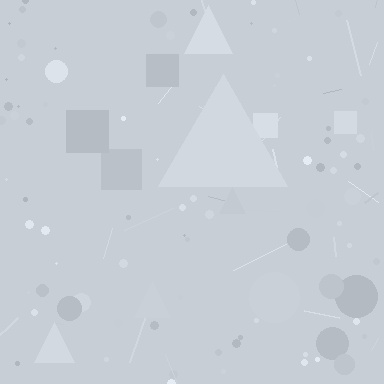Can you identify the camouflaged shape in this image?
The camouflaged shape is a triangle.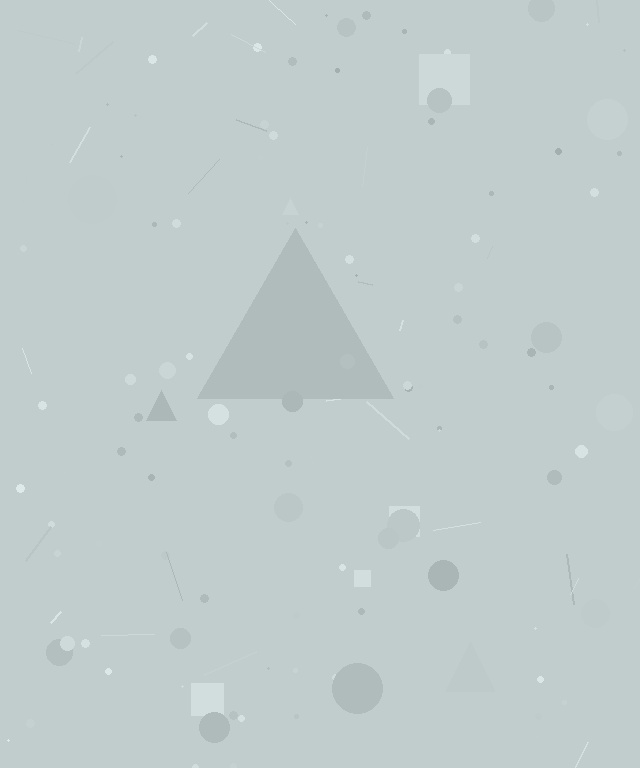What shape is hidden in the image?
A triangle is hidden in the image.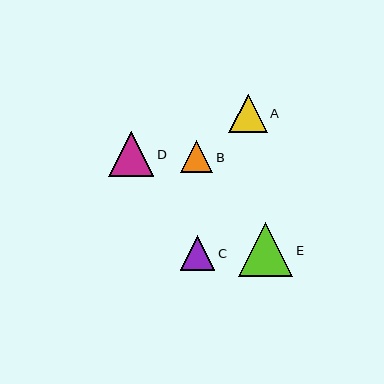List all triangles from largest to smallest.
From largest to smallest: E, D, A, C, B.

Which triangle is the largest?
Triangle E is the largest with a size of approximately 55 pixels.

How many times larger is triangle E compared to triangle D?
Triangle E is approximately 1.2 times the size of triangle D.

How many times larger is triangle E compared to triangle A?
Triangle E is approximately 1.4 times the size of triangle A.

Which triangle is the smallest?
Triangle B is the smallest with a size of approximately 32 pixels.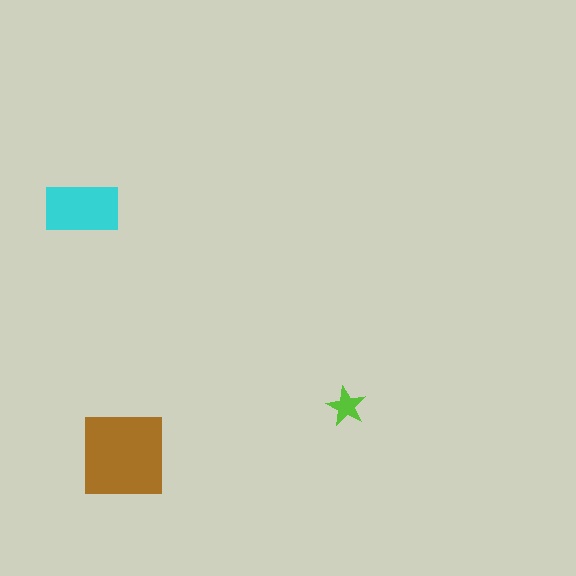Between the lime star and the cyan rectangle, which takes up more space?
The cyan rectangle.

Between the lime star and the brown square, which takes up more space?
The brown square.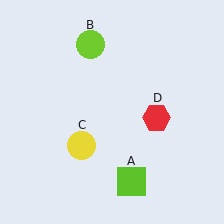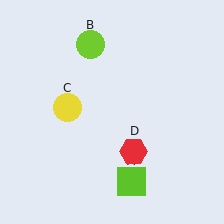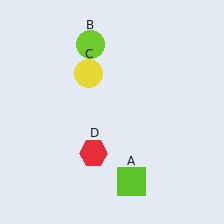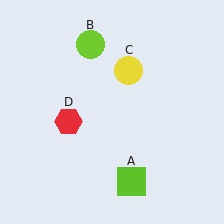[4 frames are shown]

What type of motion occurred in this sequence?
The yellow circle (object C), red hexagon (object D) rotated clockwise around the center of the scene.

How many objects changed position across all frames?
2 objects changed position: yellow circle (object C), red hexagon (object D).